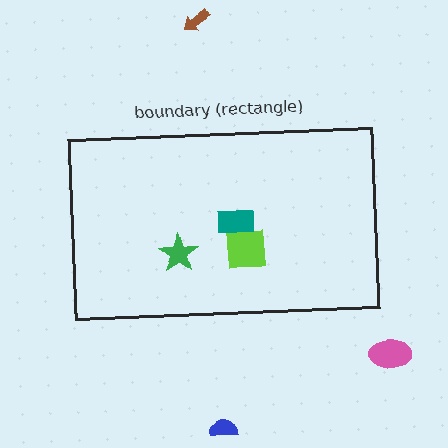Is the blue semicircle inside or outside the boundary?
Outside.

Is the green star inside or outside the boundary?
Inside.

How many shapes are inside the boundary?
3 inside, 3 outside.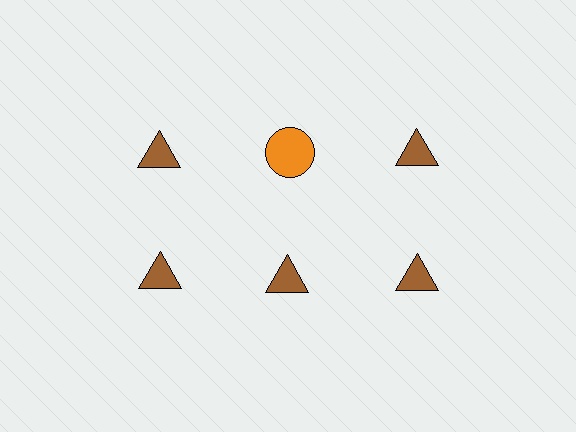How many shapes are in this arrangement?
There are 6 shapes arranged in a grid pattern.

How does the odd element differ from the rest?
It differs in both color (orange instead of brown) and shape (circle instead of triangle).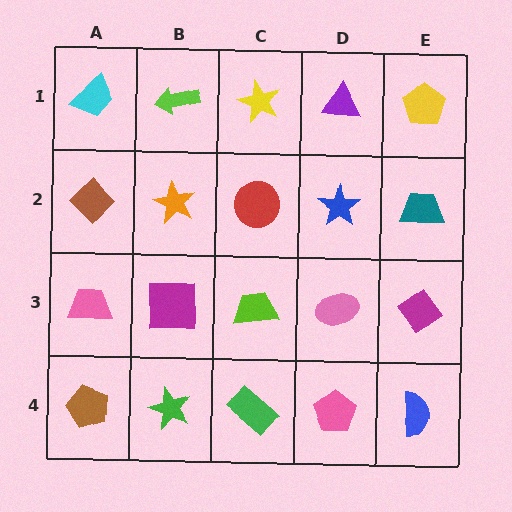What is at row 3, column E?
A magenta diamond.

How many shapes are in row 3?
5 shapes.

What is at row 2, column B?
An orange star.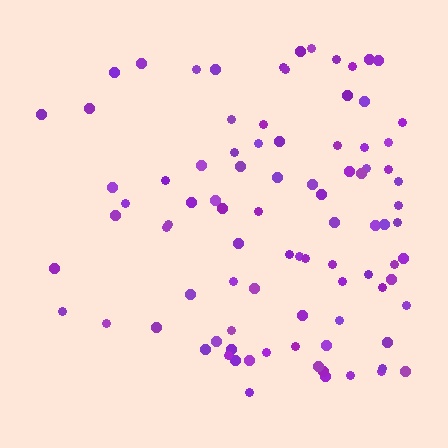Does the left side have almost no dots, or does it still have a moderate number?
Still a moderate number, just noticeably fewer than the right.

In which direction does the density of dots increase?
From left to right, with the right side densest.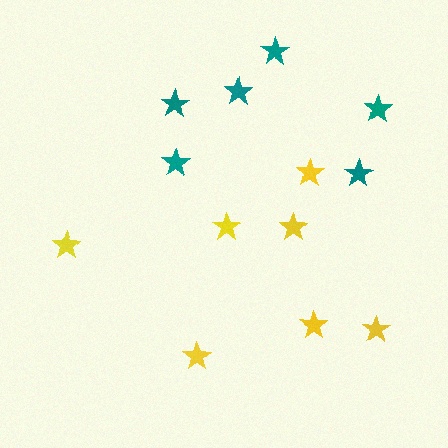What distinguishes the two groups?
There are 2 groups: one group of teal stars (6) and one group of yellow stars (7).